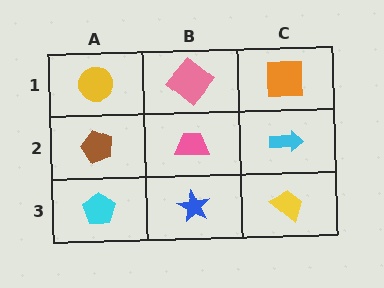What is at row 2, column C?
A cyan arrow.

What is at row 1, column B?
A pink diamond.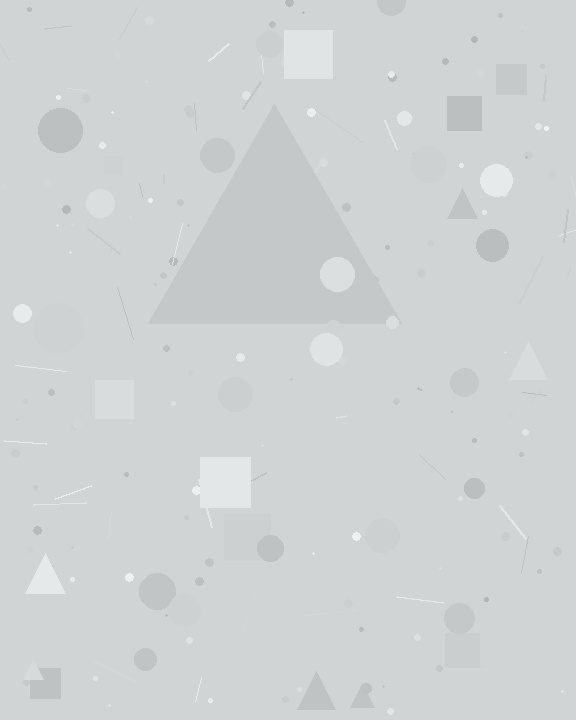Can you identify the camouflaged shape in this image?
The camouflaged shape is a triangle.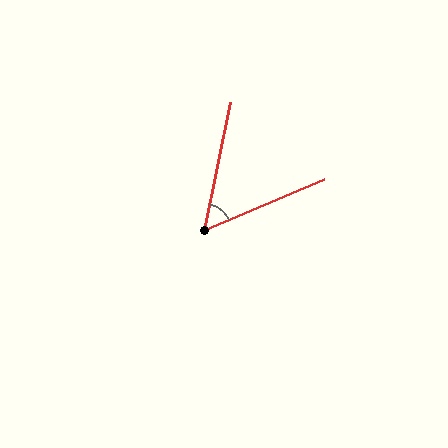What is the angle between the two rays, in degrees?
Approximately 55 degrees.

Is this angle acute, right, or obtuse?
It is acute.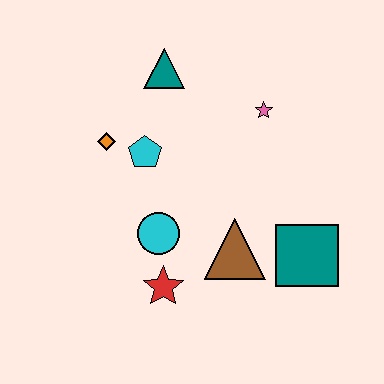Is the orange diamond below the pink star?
Yes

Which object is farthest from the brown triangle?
The teal triangle is farthest from the brown triangle.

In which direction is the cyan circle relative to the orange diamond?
The cyan circle is below the orange diamond.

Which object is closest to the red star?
The cyan circle is closest to the red star.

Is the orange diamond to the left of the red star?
Yes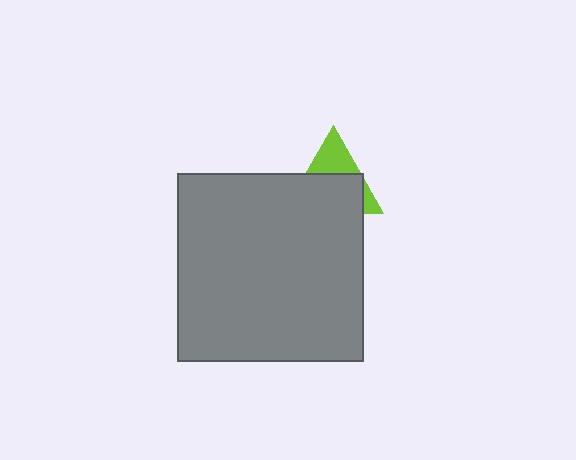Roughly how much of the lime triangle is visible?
A small part of it is visible (roughly 38%).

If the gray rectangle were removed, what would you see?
You would see the complete lime triangle.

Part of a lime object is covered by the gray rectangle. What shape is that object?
It is a triangle.